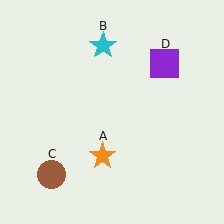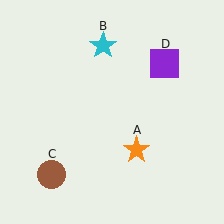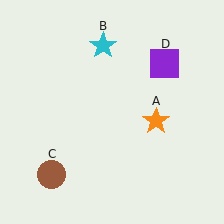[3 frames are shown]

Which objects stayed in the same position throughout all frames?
Cyan star (object B) and brown circle (object C) and purple square (object D) remained stationary.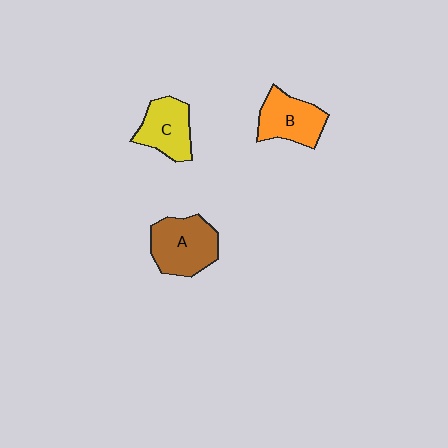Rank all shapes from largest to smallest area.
From largest to smallest: A (brown), B (orange), C (yellow).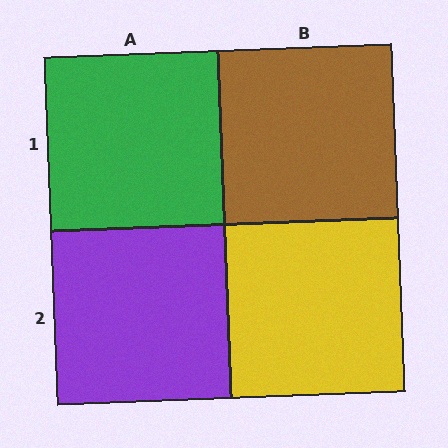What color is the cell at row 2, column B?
Yellow.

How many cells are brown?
1 cell is brown.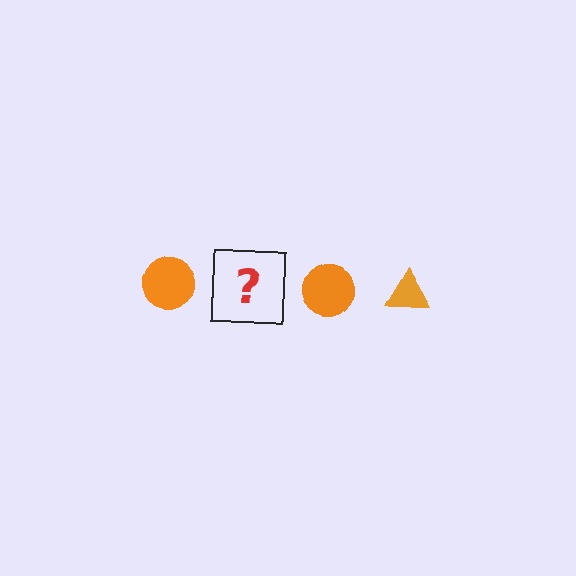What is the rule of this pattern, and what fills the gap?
The rule is that the pattern cycles through circle, triangle shapes in orange. The gap should be filled with an orange triangle.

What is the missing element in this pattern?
The missing element is an orange triangle.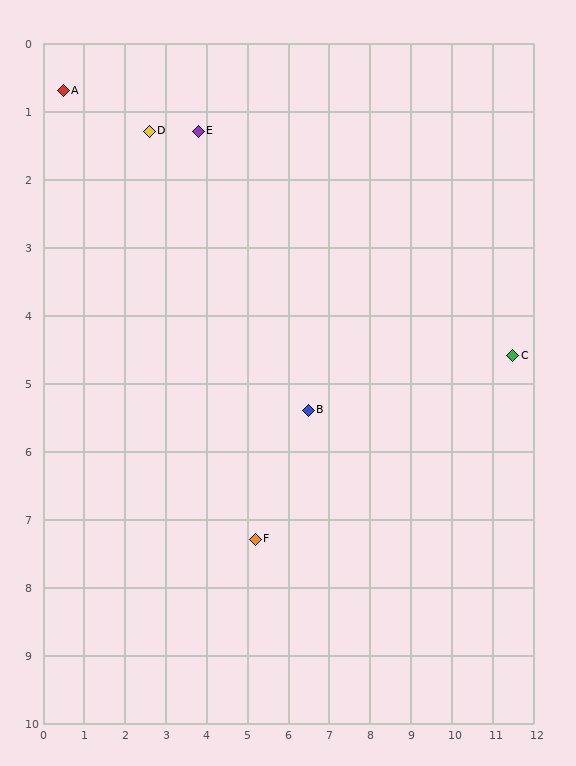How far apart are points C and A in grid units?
Points C and A are about 11.7 grid units apart.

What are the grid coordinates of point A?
Point A is at approximately (0.5, 0.7).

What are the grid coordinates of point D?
Point D is at approximately (2.6, 1.3).